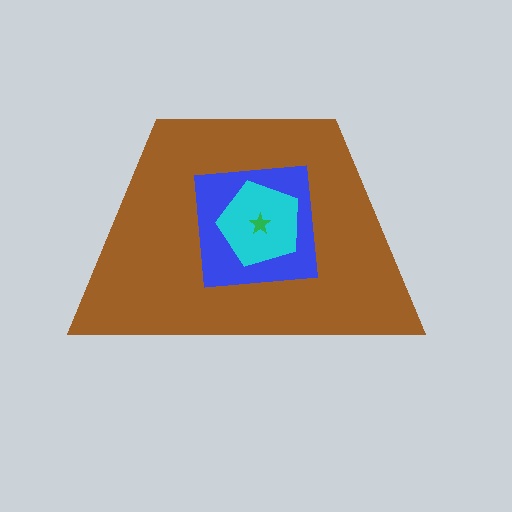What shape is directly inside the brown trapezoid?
The blue square.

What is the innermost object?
The green star.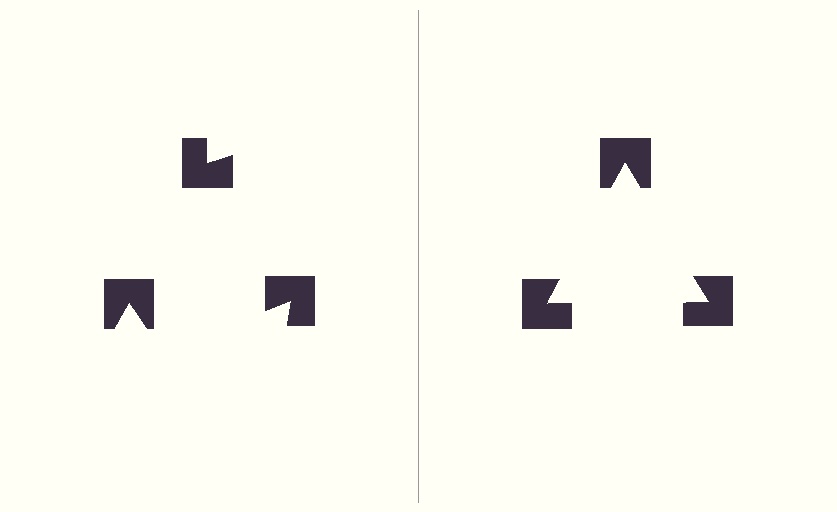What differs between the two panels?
The notched squares are positioned identically on both sides; only the wedge orientations differ. On the right they align to a triangle; on the left they are misaligned.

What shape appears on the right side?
An illusory triangle.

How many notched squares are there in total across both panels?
6 — 3 on each side.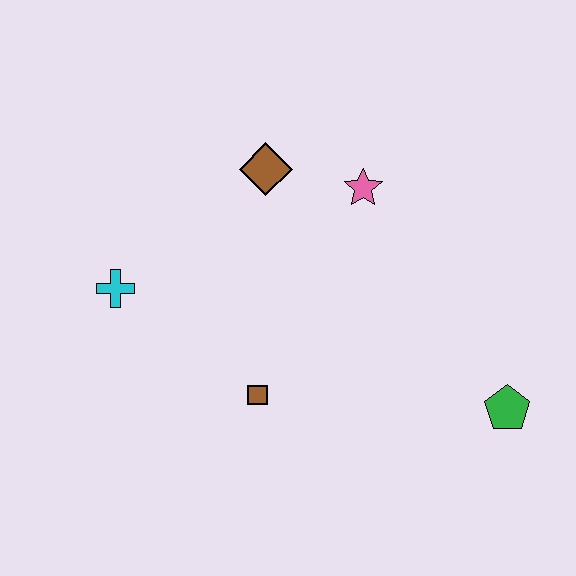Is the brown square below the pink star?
Yes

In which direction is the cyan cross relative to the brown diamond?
The cyan cross is to the left of the brown diamond.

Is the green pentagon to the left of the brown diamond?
No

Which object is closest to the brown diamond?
The pink star is closest to the brown diamond.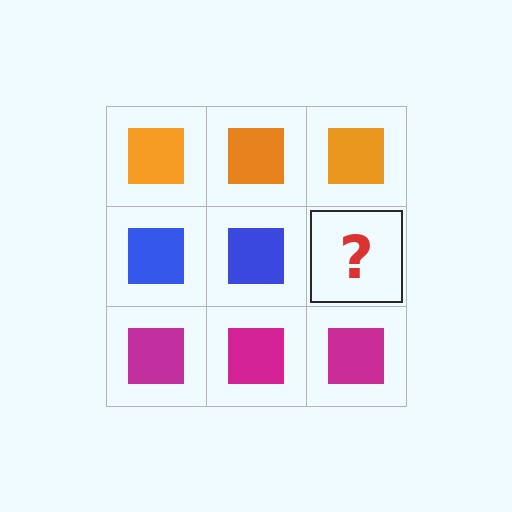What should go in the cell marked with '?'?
The missing cell should contain a blue square.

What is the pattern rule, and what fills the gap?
The rule is that each row has a consistent color. The gap should be filled with a blue square.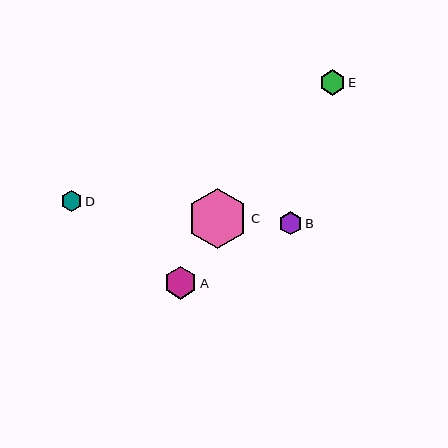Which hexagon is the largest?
Hexagon C is the largest with a size of approximately 60 pixels.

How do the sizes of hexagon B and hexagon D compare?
Hexagon B and hexagon D are approximately the same size.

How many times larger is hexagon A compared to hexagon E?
Hexagon A is approximately 1.3 times the size of hexagon E.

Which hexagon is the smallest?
Hexagon D is the smallest with a size of approximately 22 pixels.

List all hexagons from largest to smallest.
From largest to smallest: C, A, E, B, D.